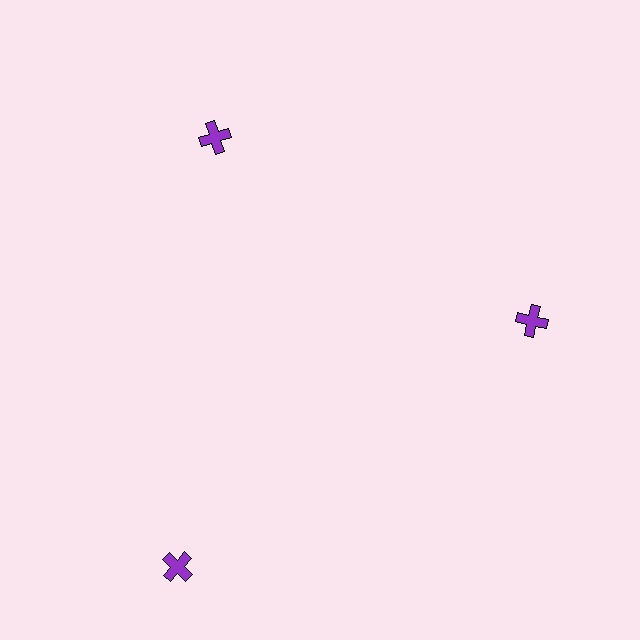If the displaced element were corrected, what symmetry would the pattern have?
It would have 3-fold rotational symmetry — the pattern would map onto itself every 120 degrees.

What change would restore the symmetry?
The symmetry would be restored by moving it inward, back onto the ring so that all 3 crosses sit at equal angles and equal distance from the center.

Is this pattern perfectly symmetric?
No. The 3 purple crosses are arranged in a ring, but one element near the 7 o'clock position is pushed outward from the center, breaking the 3-fold rotational symmetry.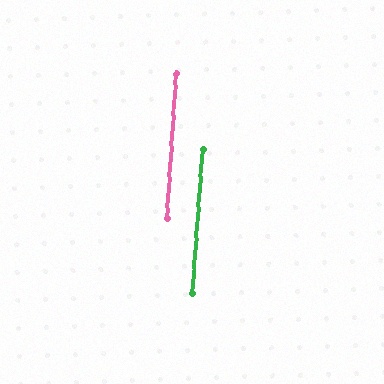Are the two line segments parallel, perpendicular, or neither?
Parallel — their directions differ by only 0.8°.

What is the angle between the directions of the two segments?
Approximately 1 degree.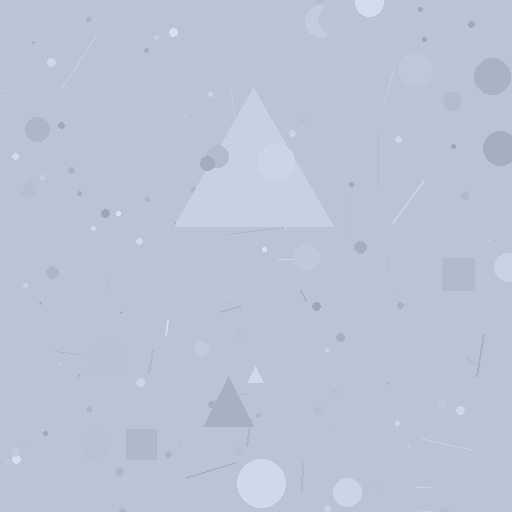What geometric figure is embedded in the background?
A triangle is embedded in the background.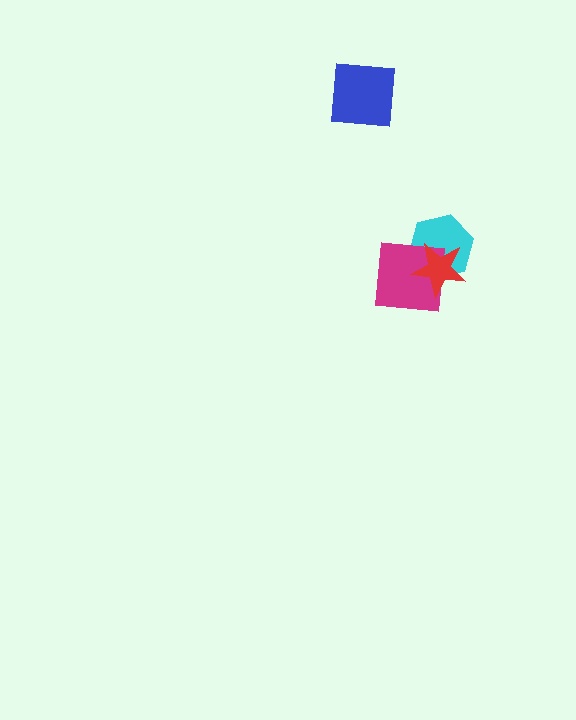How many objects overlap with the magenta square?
2 objects overlap with the magenta square.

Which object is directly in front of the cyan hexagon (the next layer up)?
The magenta square is directly in front of the cyan hexagon.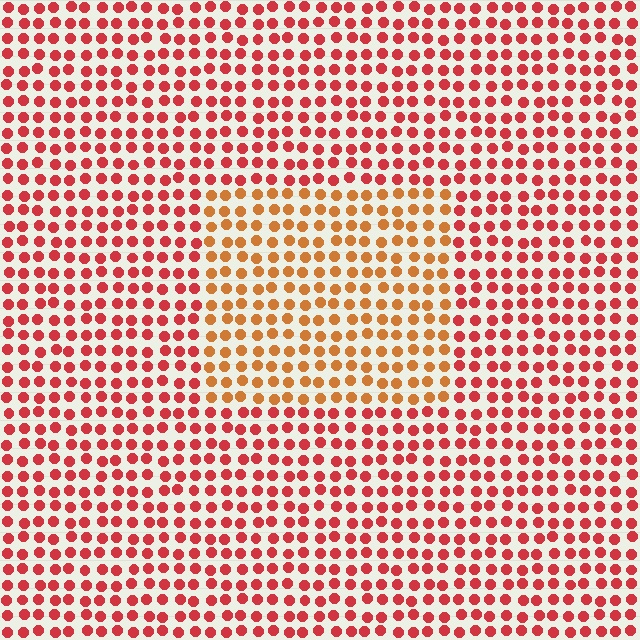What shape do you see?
I see a rectangle.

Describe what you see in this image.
The image is filled with small red elements in a uniform arrangement. A rectangle-shaped region is visible where the elements are tinted to a slightly different hue, forming a subtle color boundary.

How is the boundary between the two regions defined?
The boundary is defined purely by a slight shift in hue (about 32 degrees). Spacing, size, and orientation are identical on both sides.